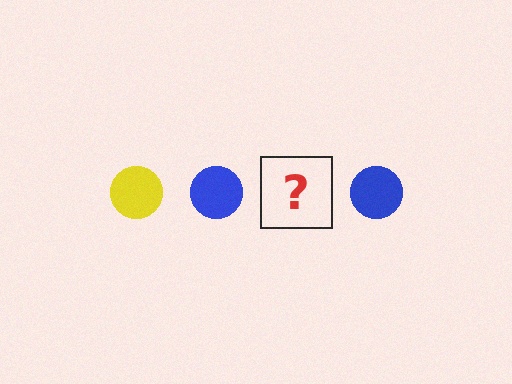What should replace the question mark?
The question mark should be replaced with a yellow circle.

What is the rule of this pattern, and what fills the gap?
The rule is that the pattern cycles through yellow, blue circles. The gap should be filled with a yellow circle.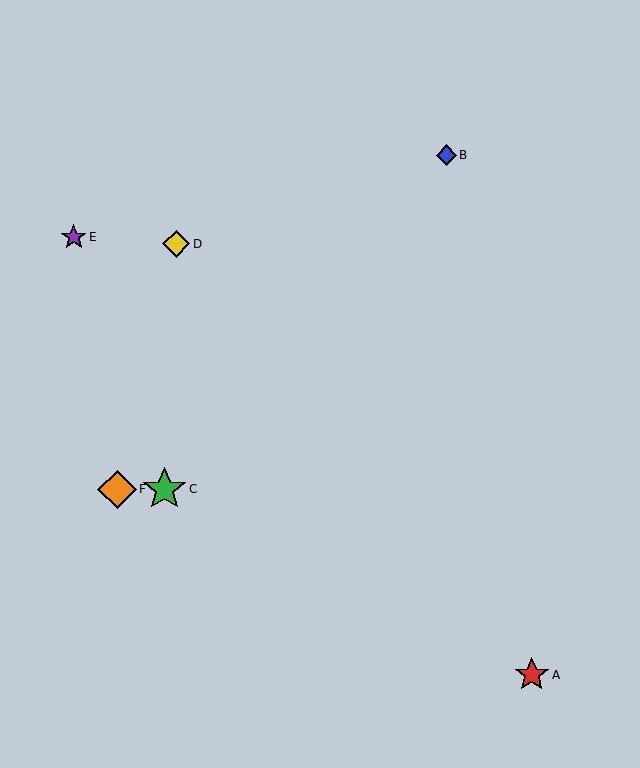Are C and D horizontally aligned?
No, C is at y≈489 and D is at y≈244.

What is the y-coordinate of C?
Object C is at y≈489.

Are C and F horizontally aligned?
Yes, both are at y≈489.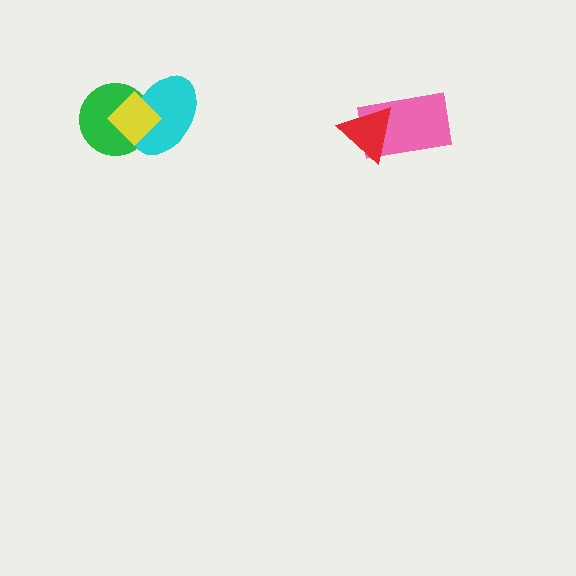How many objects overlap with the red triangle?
1 object overlaps with the red triangle.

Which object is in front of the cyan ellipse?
The yellow diamond is in front of the cyan ellipse.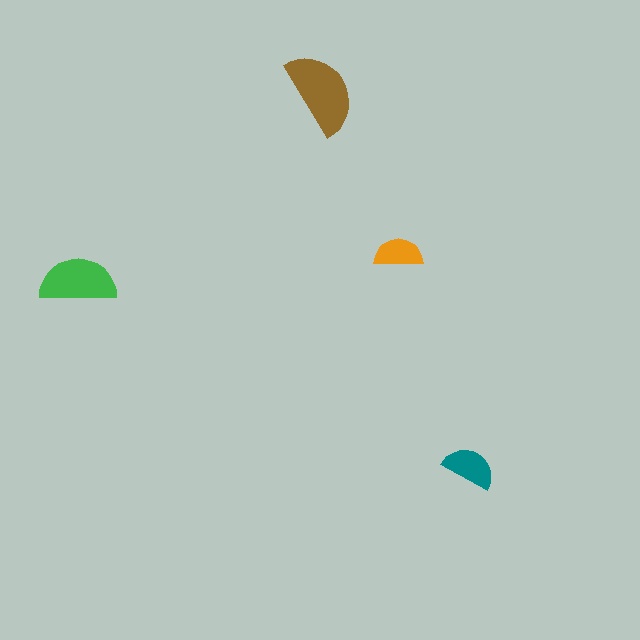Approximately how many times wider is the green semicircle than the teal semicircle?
About 1.5 times wider.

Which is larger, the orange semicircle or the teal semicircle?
The teal one.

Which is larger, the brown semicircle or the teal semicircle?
The brown one.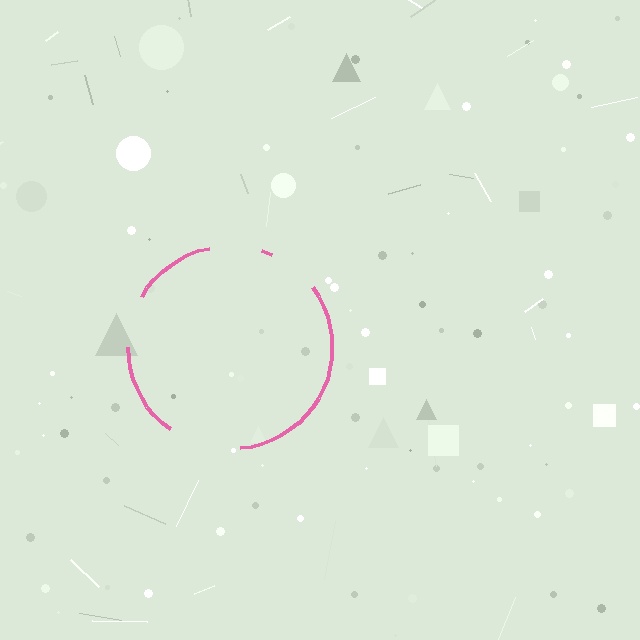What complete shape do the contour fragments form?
The contour fragments form a circle.